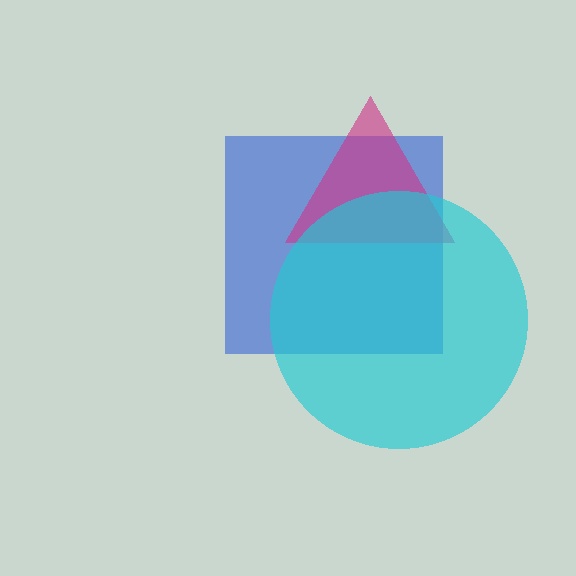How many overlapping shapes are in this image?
There are 3 overlapping shapes in the image.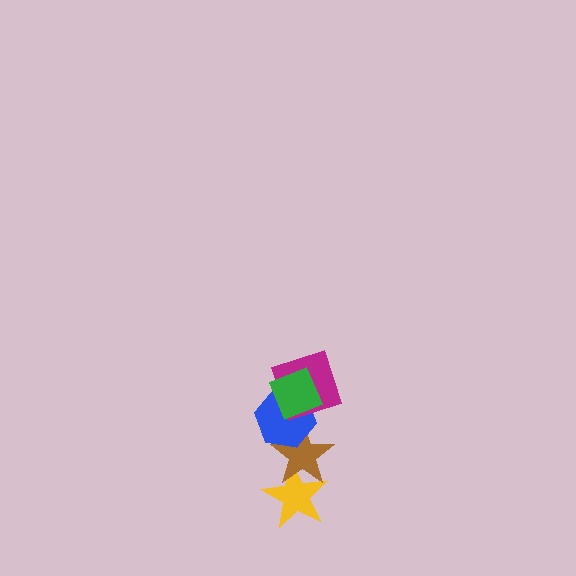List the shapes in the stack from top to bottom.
From top to bottom: the green square, the magenta square, the blue hexagon, the brown star, the yellow star.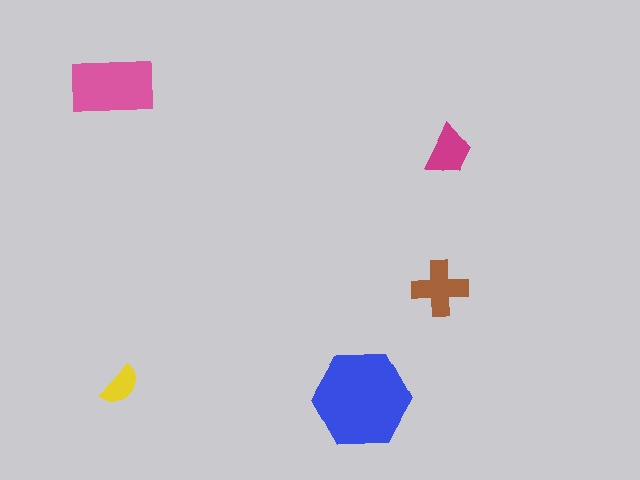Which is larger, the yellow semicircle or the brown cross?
The brown cross.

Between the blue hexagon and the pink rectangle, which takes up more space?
The blue hexagon.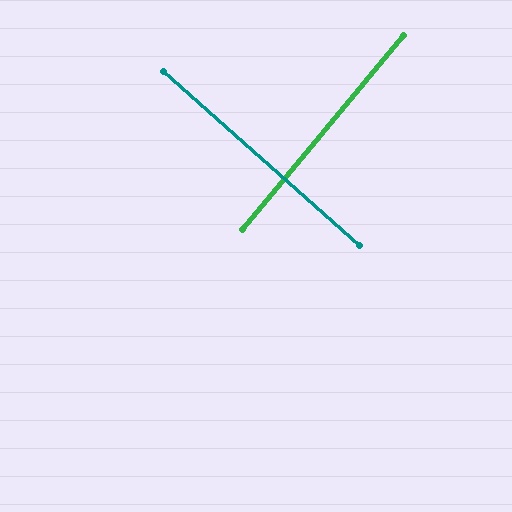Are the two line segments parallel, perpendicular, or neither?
Perpendicular — they meet at approximately 88°.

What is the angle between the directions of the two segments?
Approximately 88 degrees.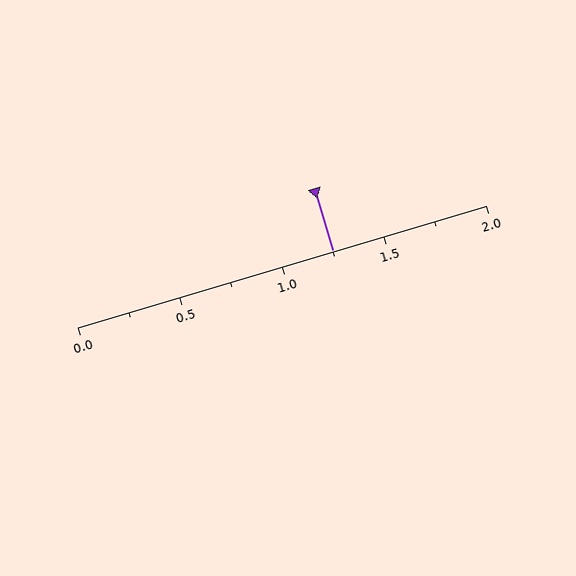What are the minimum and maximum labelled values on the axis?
The axis runs from 0.0 to 2.0.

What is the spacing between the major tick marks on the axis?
The major ticks are spaced 0.5 apart.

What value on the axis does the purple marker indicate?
The marker indicates approximately 1.25.